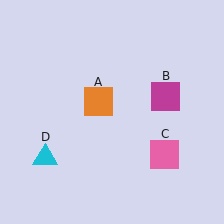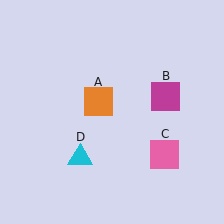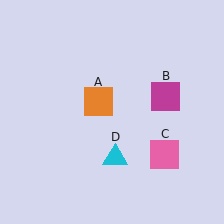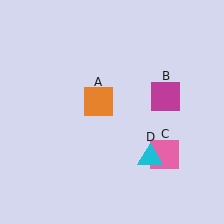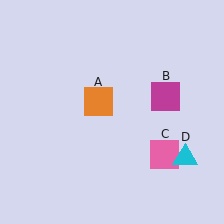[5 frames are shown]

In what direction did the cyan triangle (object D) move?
The cyan triangle (object D) moved right.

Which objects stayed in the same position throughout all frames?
Orange square (object A) and magenta square (object B) and pink square (object C) remained stationary.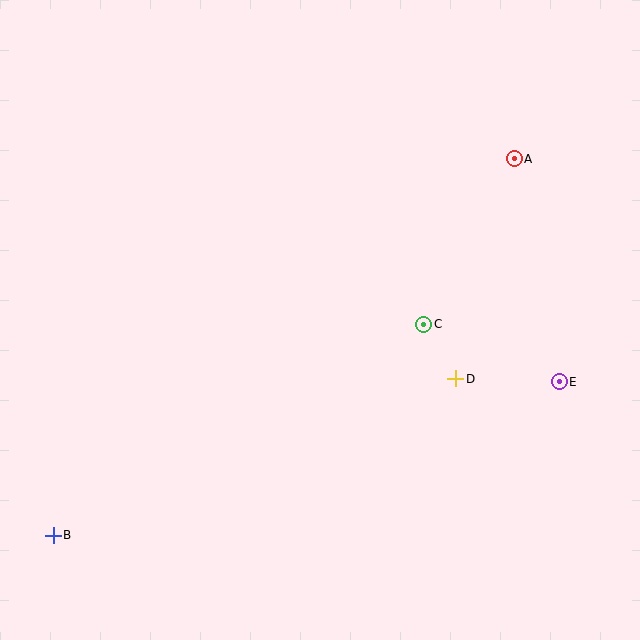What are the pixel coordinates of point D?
Point D is at (456, 379).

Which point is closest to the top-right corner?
Point A is closest to the top-right corner.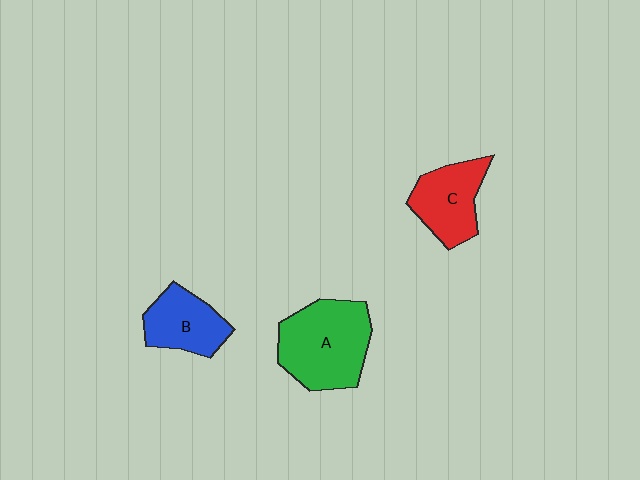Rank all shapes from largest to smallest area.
From largest to smallest: A (green), C (red), B (blue).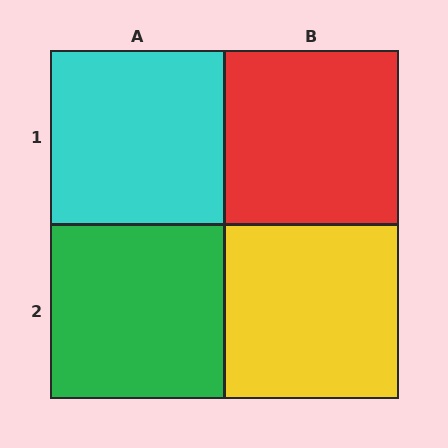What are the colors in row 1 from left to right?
Cyan, red.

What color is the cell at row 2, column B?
Yellow.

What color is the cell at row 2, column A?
Green.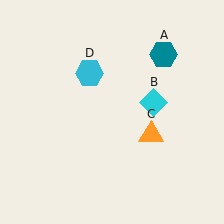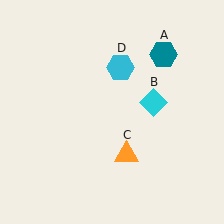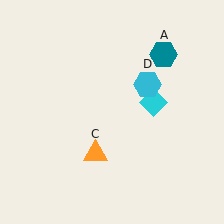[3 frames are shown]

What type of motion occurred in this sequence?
The orange triangle (object C), cyan hexagon (object D) rotated clockwise around the center of the scene.